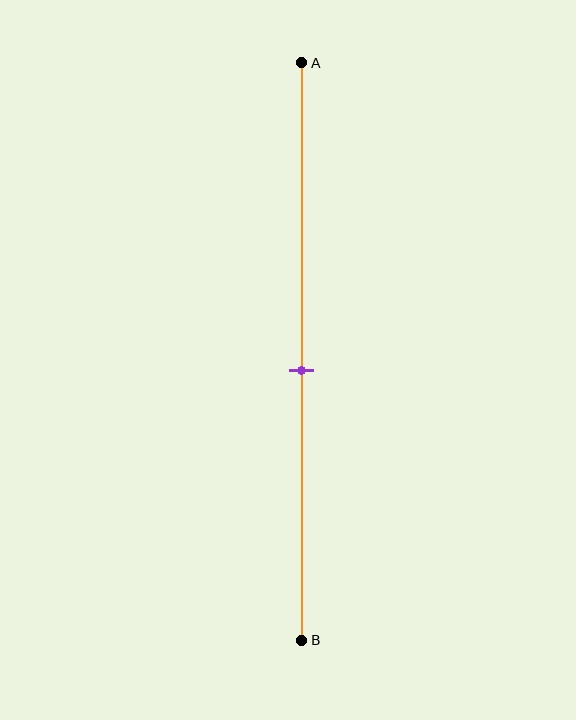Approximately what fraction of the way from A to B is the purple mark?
The purple mark is approximately 55% of the way from A to B.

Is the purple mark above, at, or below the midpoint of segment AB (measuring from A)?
The purple mark is below the midpoint of segment AB.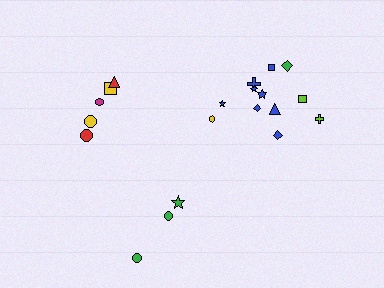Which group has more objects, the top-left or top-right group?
The top-right group.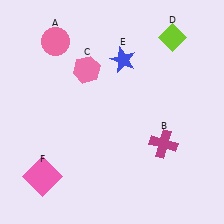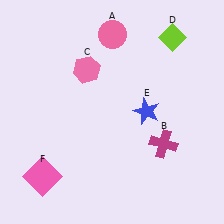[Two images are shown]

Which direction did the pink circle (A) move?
The pink circle (A) moved right.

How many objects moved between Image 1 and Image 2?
2 objects moved between the two images.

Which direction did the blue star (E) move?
The blue star (E) moved down.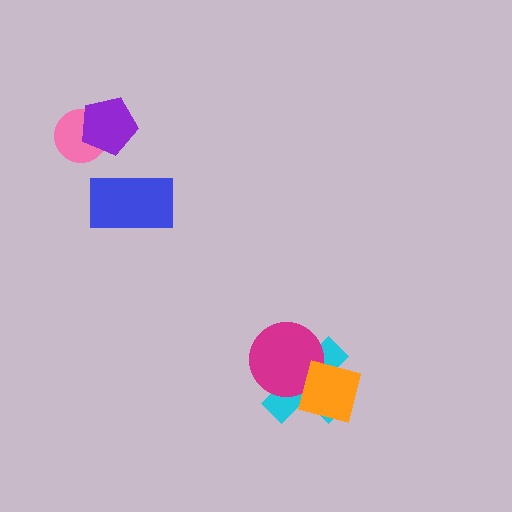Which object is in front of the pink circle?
The purple pentagon is in front of the pink circle.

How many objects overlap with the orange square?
2 objects overlap with the orange square.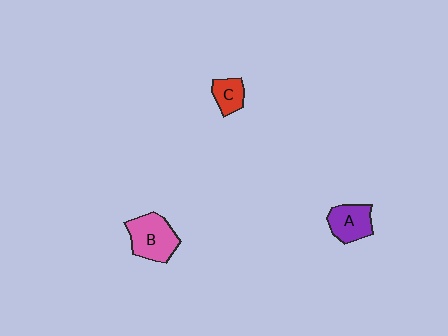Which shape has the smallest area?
Shape C (red).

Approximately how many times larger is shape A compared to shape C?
Approximately 1.5 times.